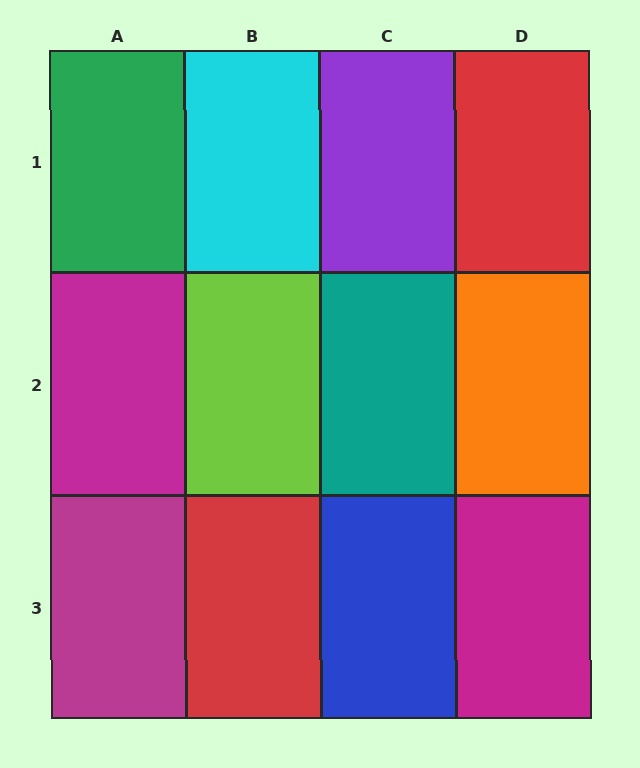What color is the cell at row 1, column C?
Purple.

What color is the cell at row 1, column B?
Cyan.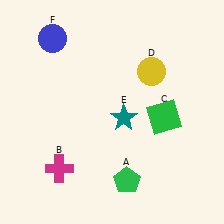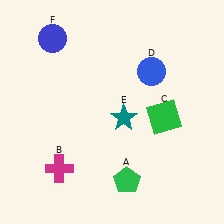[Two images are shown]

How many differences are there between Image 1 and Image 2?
There is 1 difference between the two images.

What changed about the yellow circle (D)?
In Image 1, D is yellow. In Image 2, it changed to blue.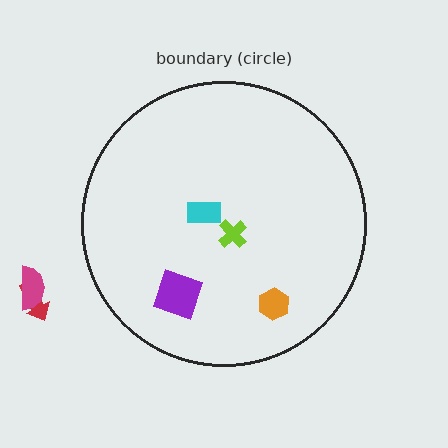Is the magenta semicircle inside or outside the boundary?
Outside.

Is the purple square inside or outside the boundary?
Inside.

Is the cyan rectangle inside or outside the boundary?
Inside.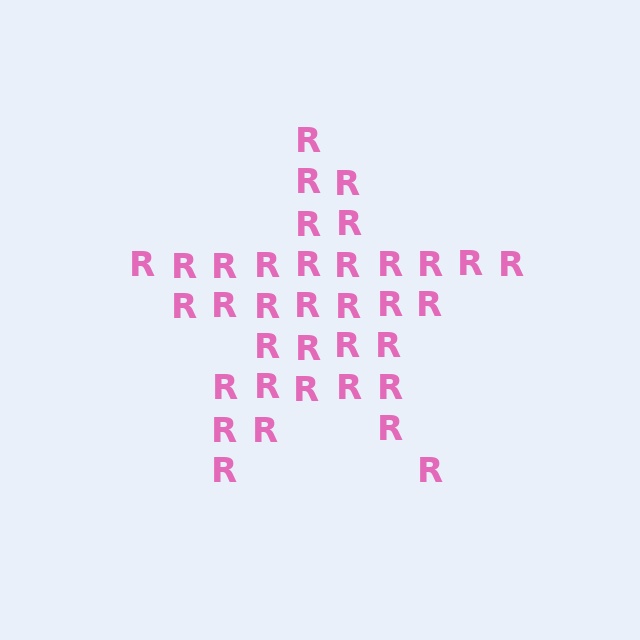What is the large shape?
The large shape is a star.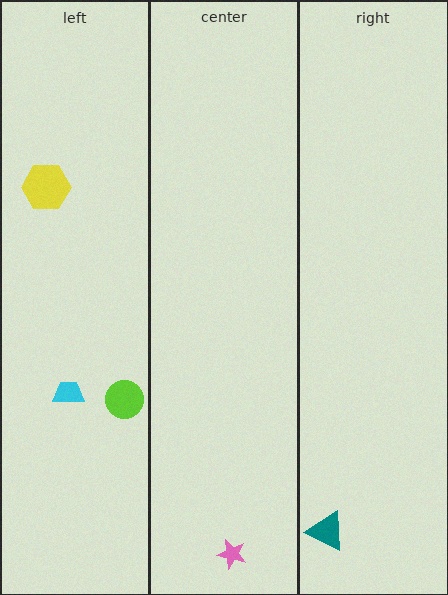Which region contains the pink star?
The center region.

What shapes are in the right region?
The teal triangle.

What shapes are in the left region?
The lime circle, the yellow hexagon, the cyan trapezoid.